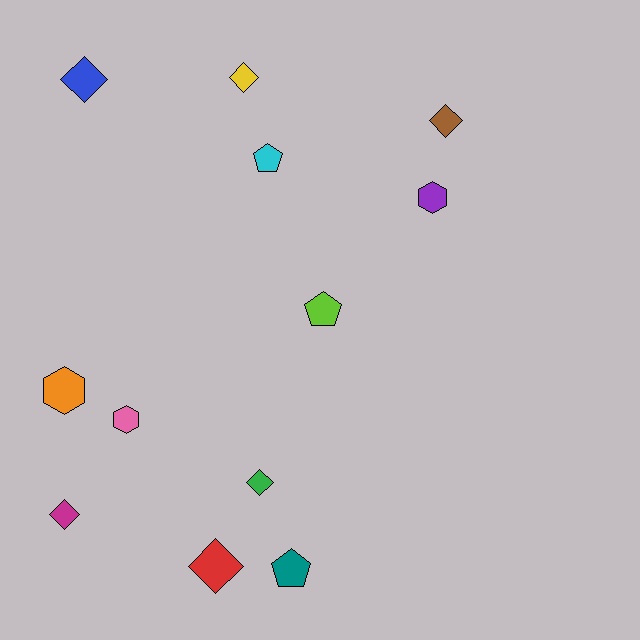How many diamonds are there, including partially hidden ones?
There are 6 diamonds.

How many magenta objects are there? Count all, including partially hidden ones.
There is 1 magenta object.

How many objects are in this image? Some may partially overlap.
There are 12 objects.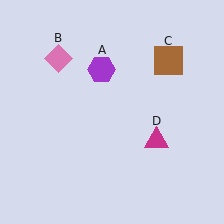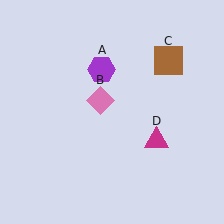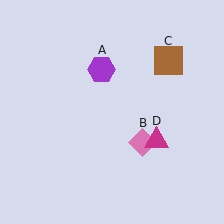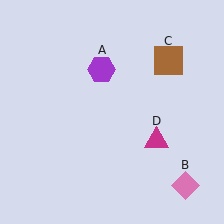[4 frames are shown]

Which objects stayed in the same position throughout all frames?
Purple hexagon (object A) and brown square (object C) and magenta triangle (object D) remained stationary.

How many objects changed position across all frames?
1 object changed position: pink diamond (object B).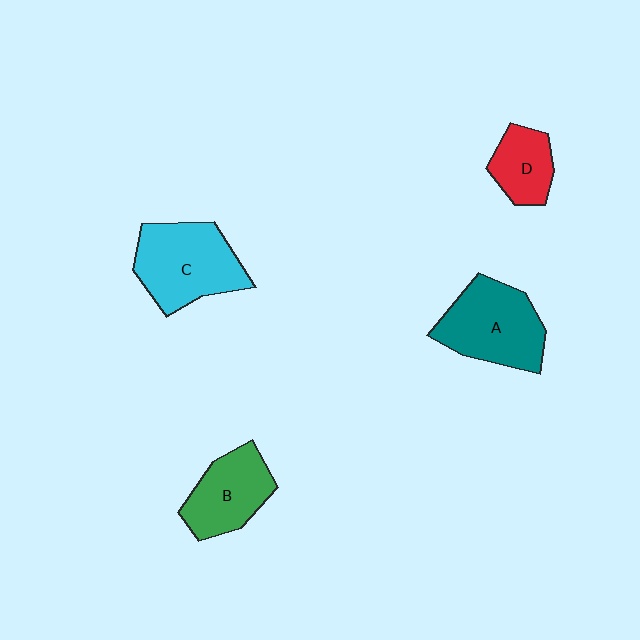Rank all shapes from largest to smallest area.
From largest to smallest: C (cyan), A (teal), B (green), D (red).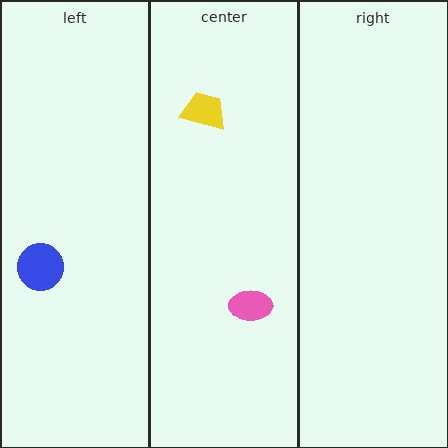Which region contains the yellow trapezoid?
The center region.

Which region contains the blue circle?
The left region.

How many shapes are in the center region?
2.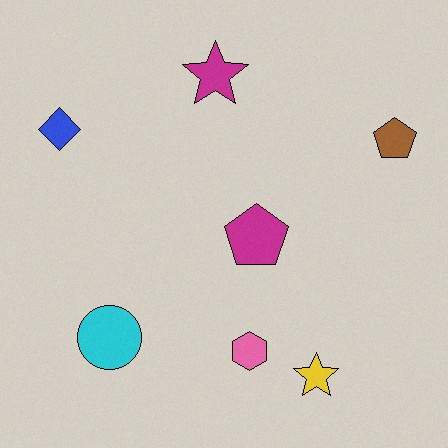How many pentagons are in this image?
There are 2 pentagons.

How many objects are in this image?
There are 7 objects.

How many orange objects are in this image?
There are no orange objects.